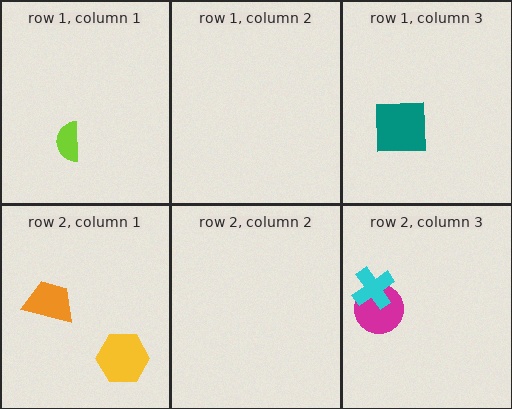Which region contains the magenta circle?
The row 2, column 3 region.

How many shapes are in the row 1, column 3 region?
1.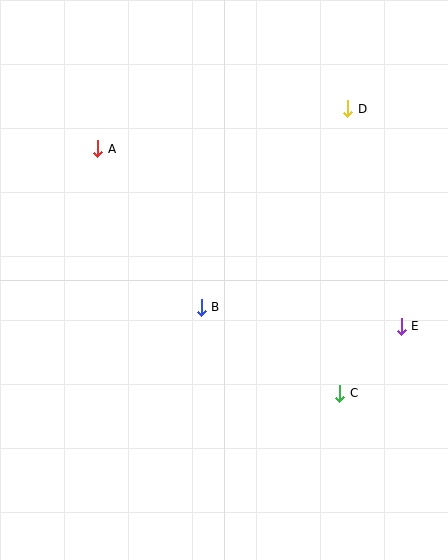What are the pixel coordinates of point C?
Point C is at (340, 393).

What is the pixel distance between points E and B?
The distance between E and B is 201 pixels.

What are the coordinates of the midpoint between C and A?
The midpoint between C and A is at (219, 271).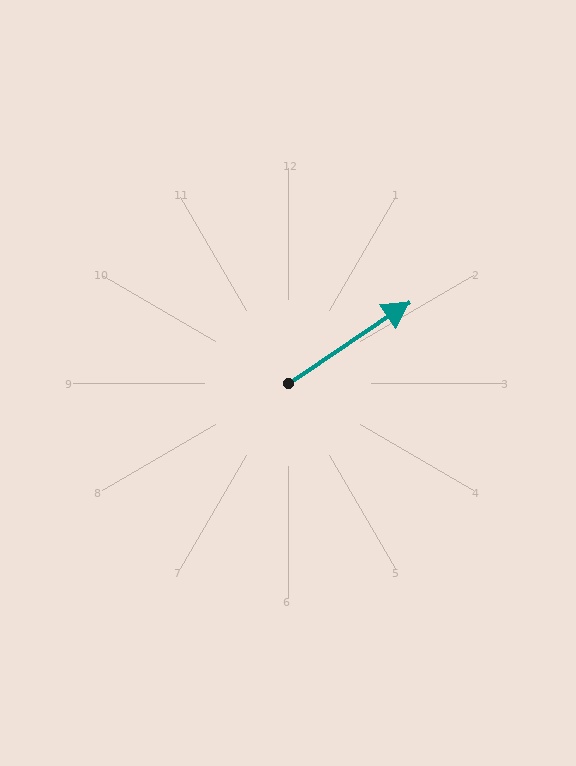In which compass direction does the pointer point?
Northeast.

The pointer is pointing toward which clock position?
Roughly 2 o'clock.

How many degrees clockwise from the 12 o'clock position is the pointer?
Approximately 56 degrees.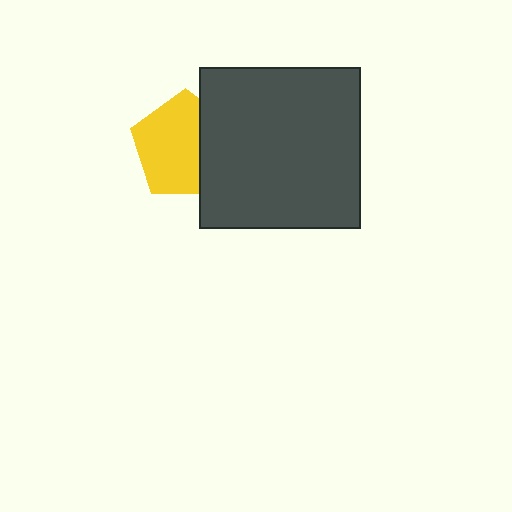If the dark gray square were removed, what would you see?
You would see the complete yellow pentagon.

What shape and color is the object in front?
The object in front is a dark gray square.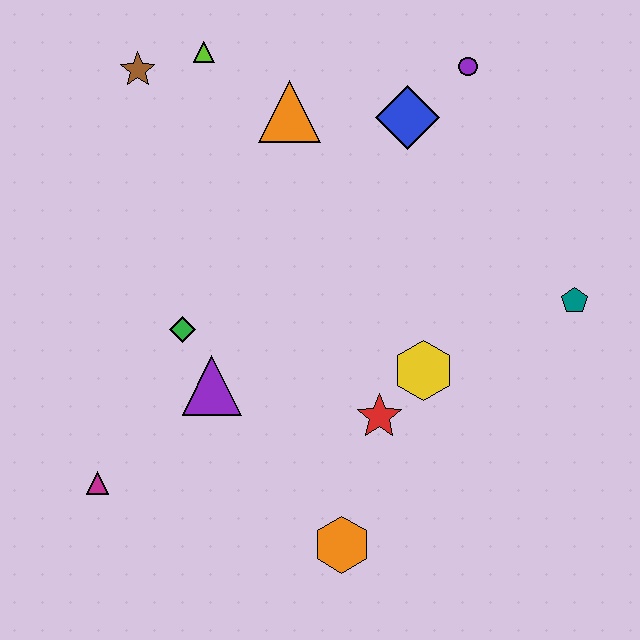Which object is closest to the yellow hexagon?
The red star is closest to the yellow hexagon.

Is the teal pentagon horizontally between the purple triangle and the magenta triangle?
No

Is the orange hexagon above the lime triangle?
No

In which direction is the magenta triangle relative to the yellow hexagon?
The magenta triangle is to the left of the yellow hexagon.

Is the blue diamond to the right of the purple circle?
No